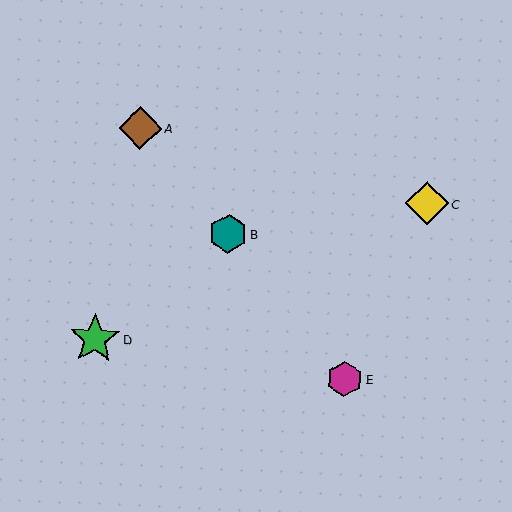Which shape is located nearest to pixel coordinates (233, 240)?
The teal hexagon (labeled B) at (228, 234) is nearest to that location.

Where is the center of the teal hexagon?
The center of the teal hexagon is at (228, 234).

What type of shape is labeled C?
Shape C is a yellow diamond.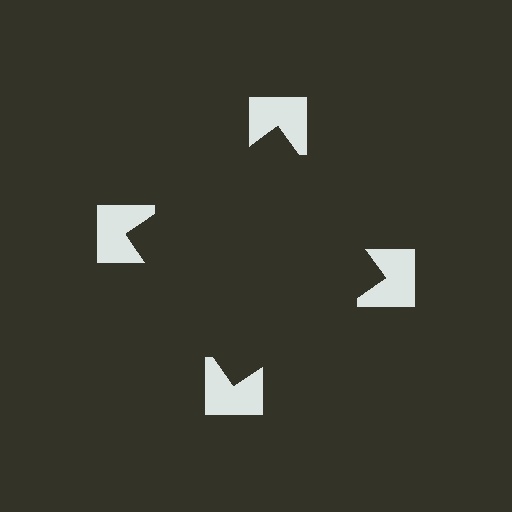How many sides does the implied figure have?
4 sides.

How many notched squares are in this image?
There are 4 — one at each vertex of the illusory square.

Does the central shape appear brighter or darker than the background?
It typically appears slightly darker than the background, even though no actual brightness change is drawn.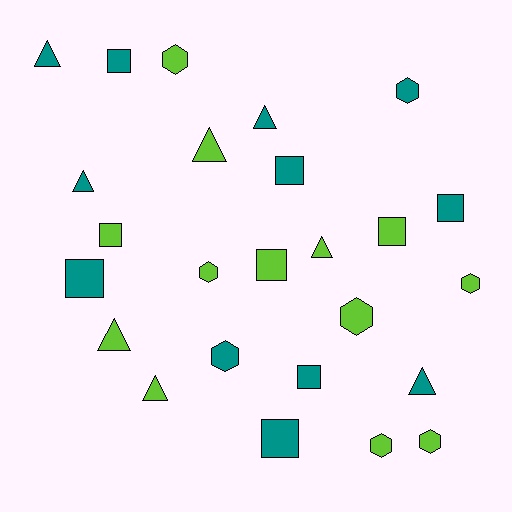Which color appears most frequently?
Lime, with 13 objects.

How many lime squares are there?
There are 3 lime squares.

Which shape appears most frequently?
Square, with 9 objects.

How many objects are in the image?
There are 25 objects.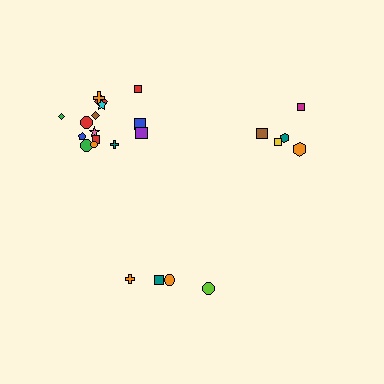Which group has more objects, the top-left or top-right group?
The top-left group.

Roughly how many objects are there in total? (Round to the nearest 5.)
Roughly 25 objects in total.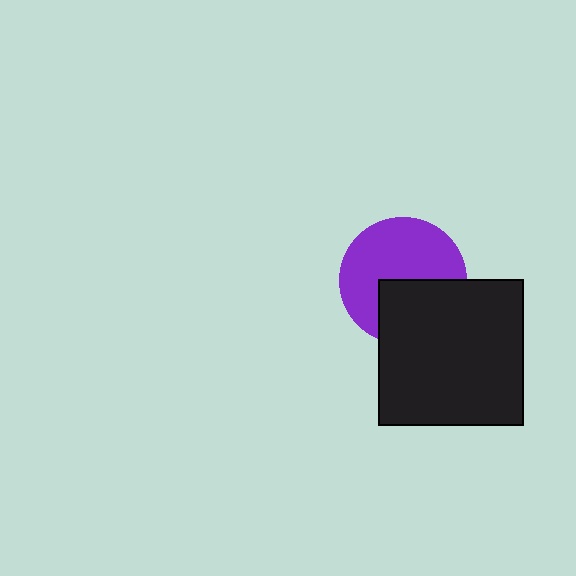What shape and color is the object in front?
The object in front is a black square.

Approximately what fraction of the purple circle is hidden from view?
Roughly 38% of the purple circle is hidden behind the black square.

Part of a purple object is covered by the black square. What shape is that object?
It is a circle.